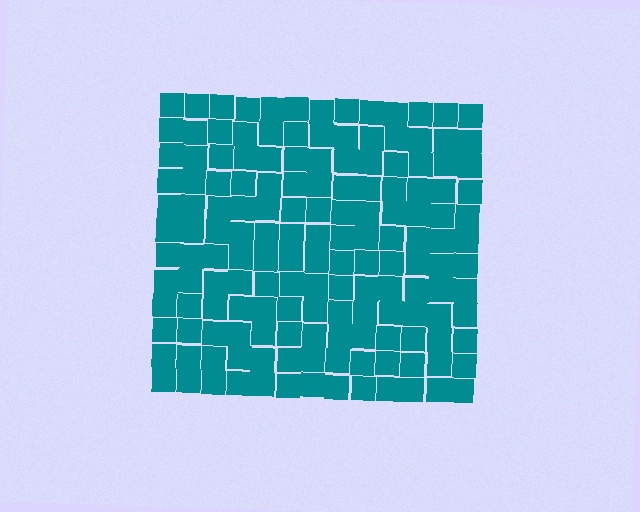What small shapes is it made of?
It is made of small squares.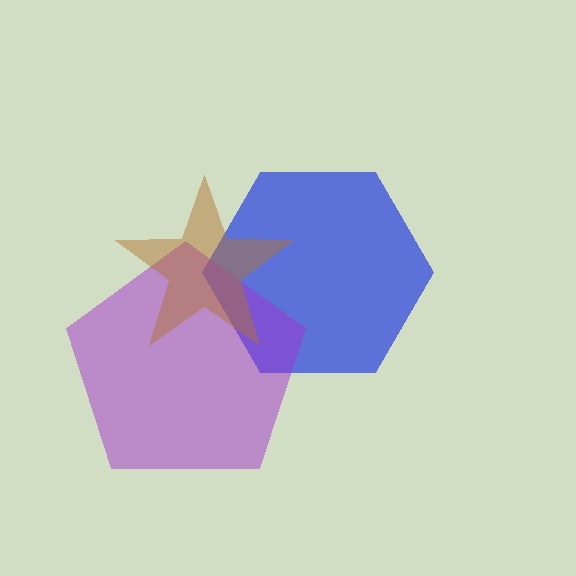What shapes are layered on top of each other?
The layered shapes are: a blue hexagon, a purple pentagon, a brown star.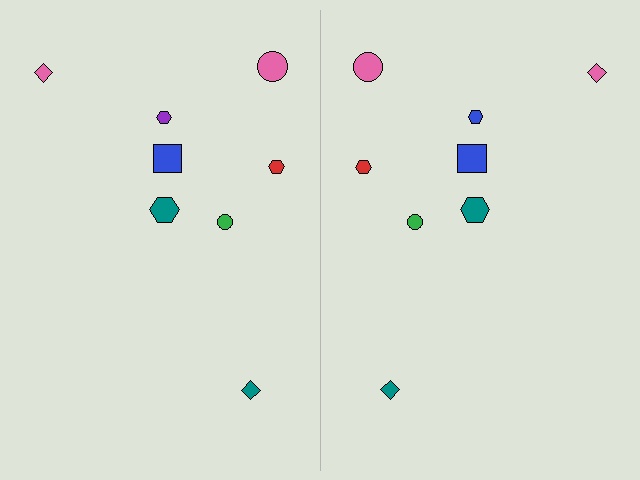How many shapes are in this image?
There are 16 shapes in this image.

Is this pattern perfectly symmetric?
No, the pattern is not perfectly symmetric. The blue hexagon on the right side breaks the symmetry — its mirror counterpart is purple.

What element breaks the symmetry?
The blue hexagon on the right side breaks the symmetry — its mirror counterpart is purple.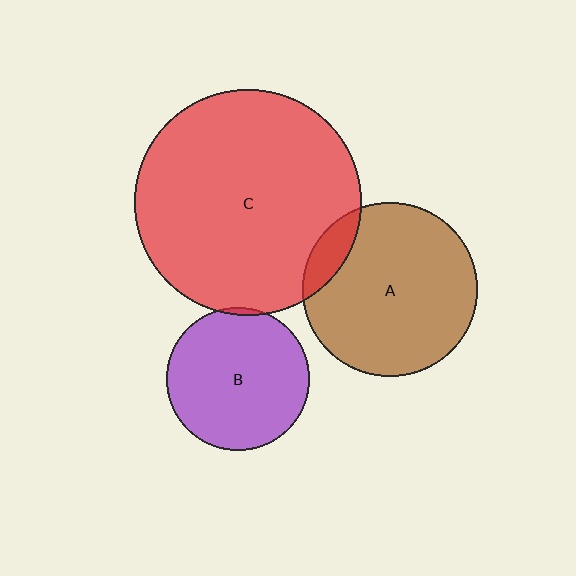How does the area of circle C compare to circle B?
Approximately 2.5 times.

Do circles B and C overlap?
Yes.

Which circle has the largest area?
Circle C (red).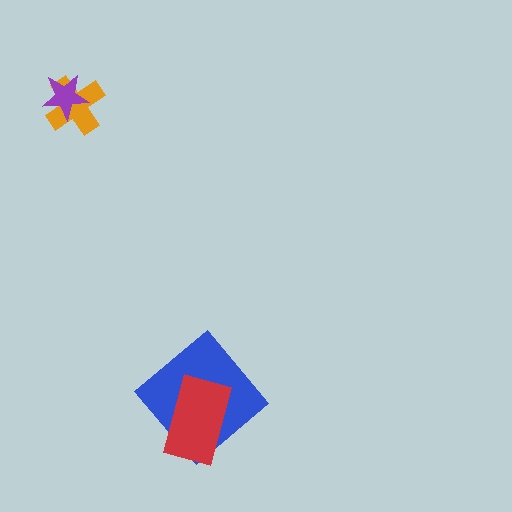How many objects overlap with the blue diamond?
1 object overlaps with the blue diamond.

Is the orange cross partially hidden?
Yes, it is partially covered by another shape.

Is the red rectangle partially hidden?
No, no other shape covers it.